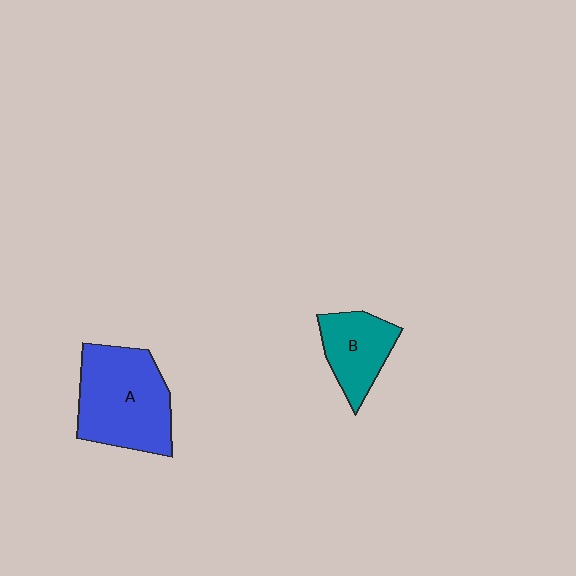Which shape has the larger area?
Shape A (blue).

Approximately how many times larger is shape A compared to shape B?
Approximately 1.8 times.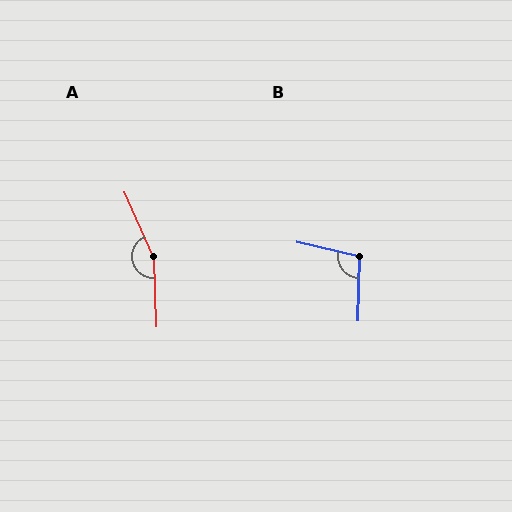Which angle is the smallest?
B, at approximately 102 degrees.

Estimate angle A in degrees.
Approximately 158 degrees.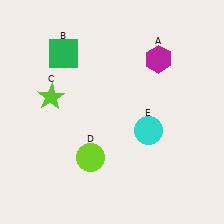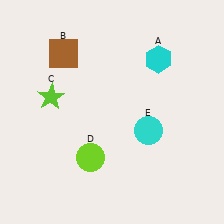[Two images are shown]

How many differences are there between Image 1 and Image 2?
There are 2 differences between the two images.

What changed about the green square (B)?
In Image 1, B is green. In Image 2, it changed to brown.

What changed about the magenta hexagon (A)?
In Image 1, A is magenta. In Image 2, it changed to cyan.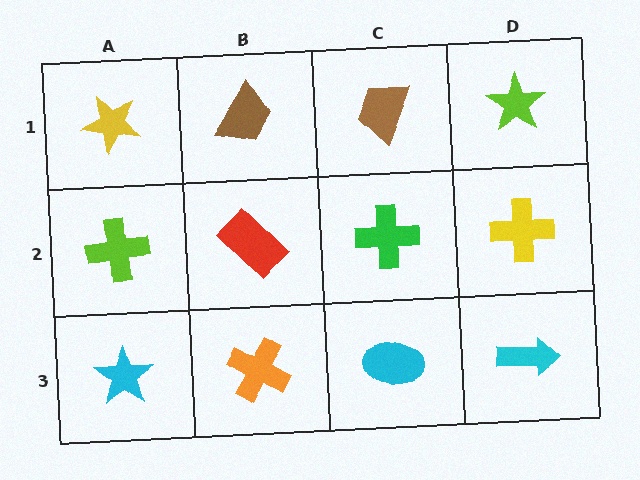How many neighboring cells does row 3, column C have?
3.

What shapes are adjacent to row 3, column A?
A lime cross (row 2, column A), an orange cross (row 3, column B).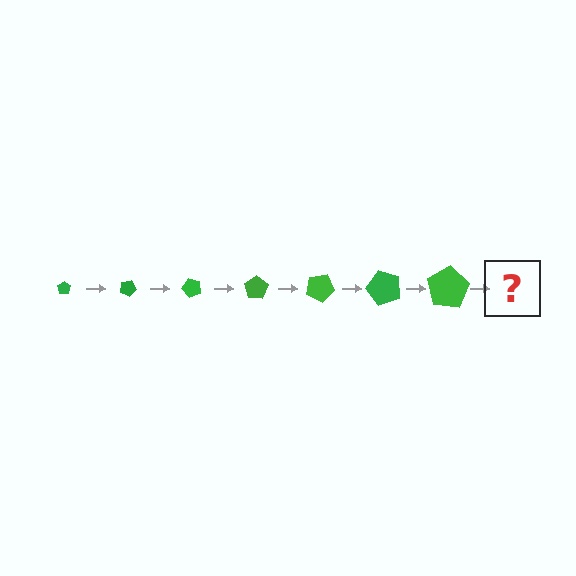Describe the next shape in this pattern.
It should be a pentagon, larger than the previous one and rotated 175 degrees from the start.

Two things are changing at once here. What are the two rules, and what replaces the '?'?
The two rules are that the pentagon grows larger each step and it rotates 25 degrees each step. The '?' should be a pentagon, larger than the previous one and rotated 175 degrees from the start.